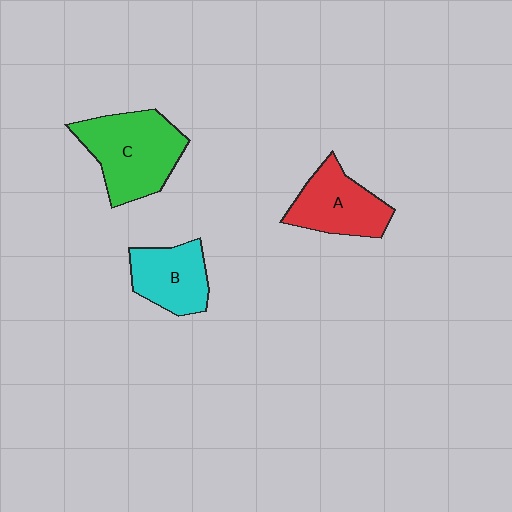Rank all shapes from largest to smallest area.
From largest to smallest: C (green), A (red), B (cyan).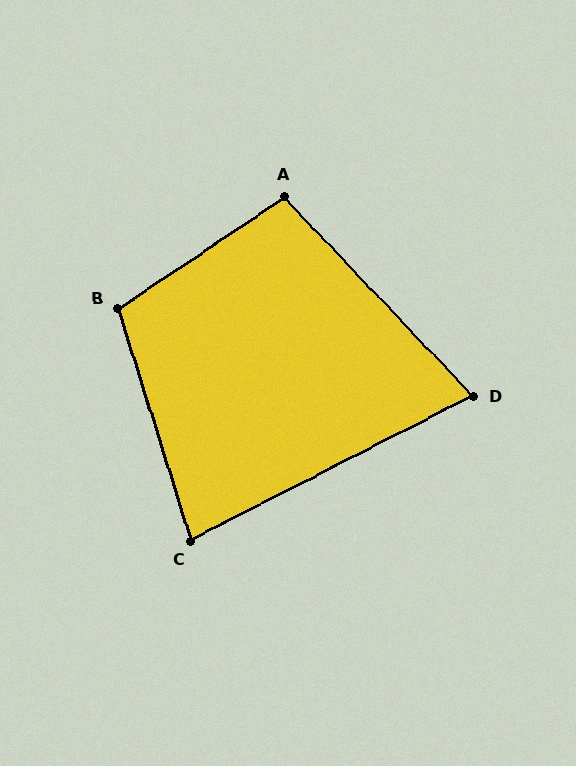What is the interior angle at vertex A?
Approximately 100 degrees (obtuse).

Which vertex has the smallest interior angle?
D, at approximately 74 degrees.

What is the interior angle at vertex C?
Approximately 80 degrees (acute).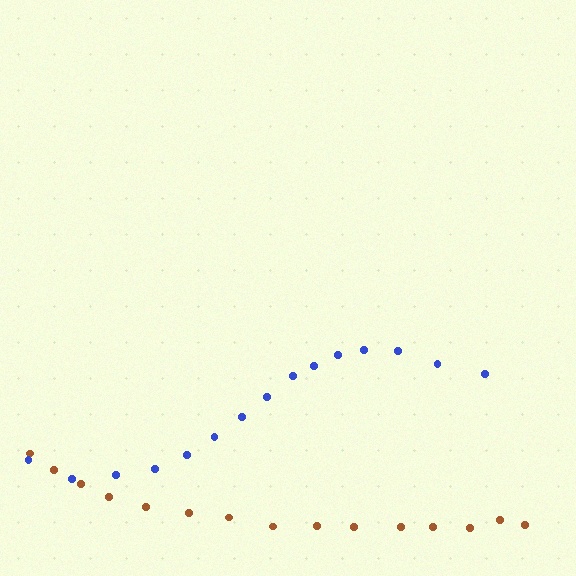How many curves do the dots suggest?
There are 2 distinct paths.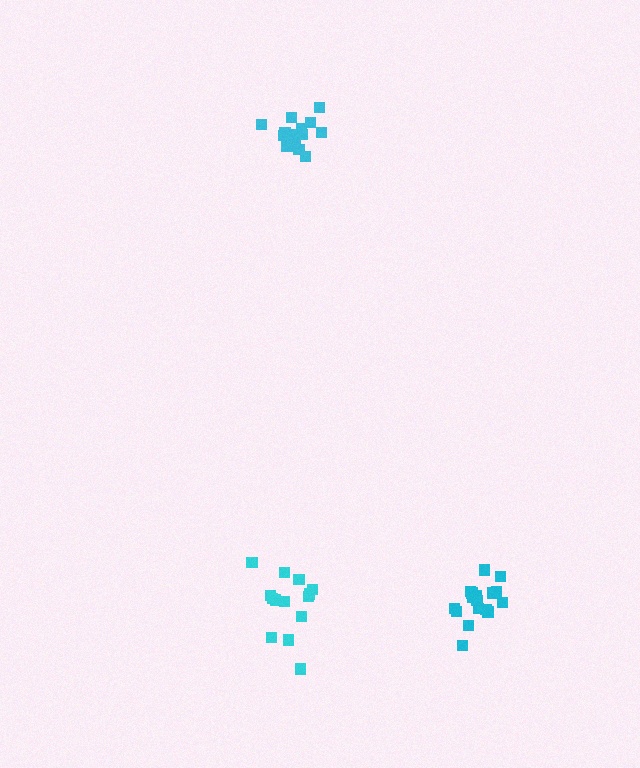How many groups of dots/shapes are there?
There are 3 groups.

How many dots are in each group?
Group 1: 15 dots, Group 2: 14 dots, Group 3: 17 dots (46 total).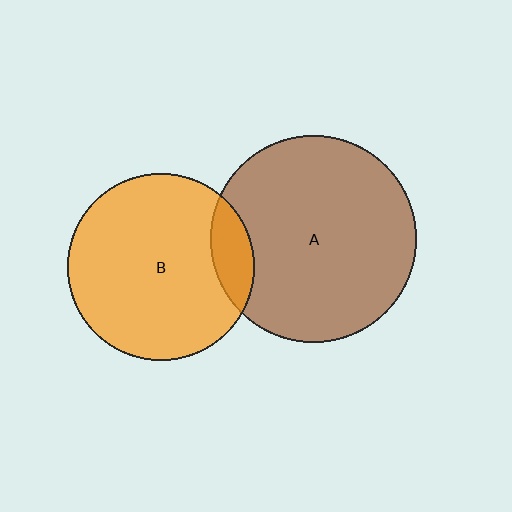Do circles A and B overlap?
Yes.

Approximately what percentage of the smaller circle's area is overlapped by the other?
Approximately 15%.